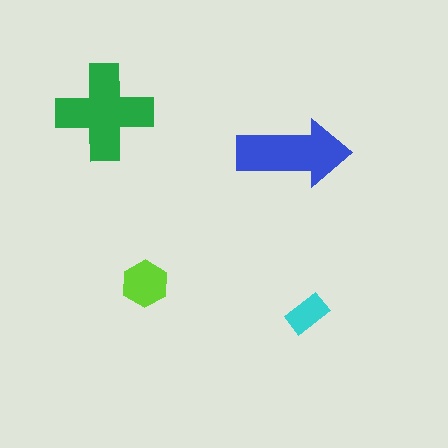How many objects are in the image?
There are 4 objects in the image.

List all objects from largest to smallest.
The green cross, the blue arrow, the lime hexagon, the cyan rectangle.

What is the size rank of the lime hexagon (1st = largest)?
3rd.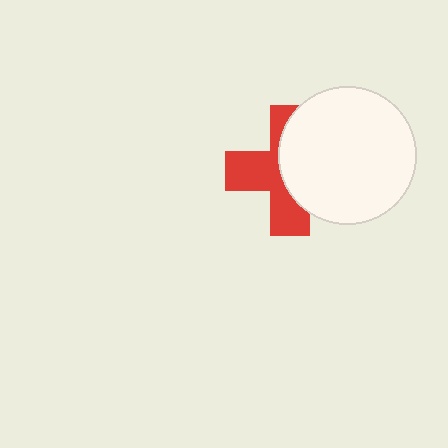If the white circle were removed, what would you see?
You would see the complete red cross.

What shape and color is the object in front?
The object in front is a white circle.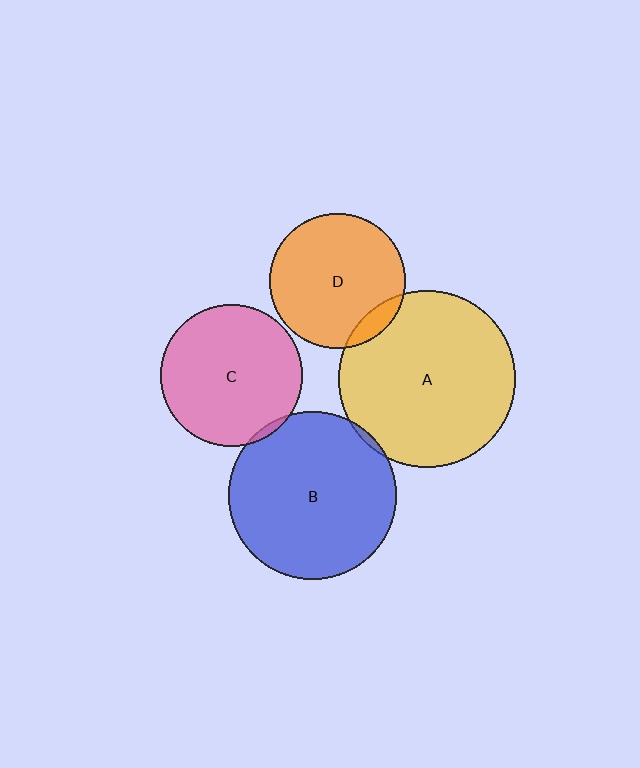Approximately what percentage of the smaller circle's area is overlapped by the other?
Approximately 5%.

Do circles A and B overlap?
Yes.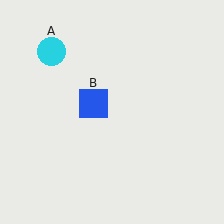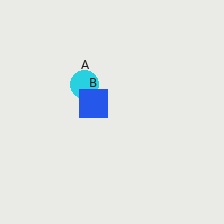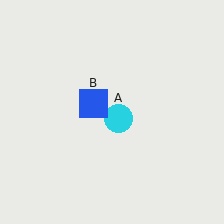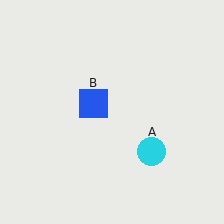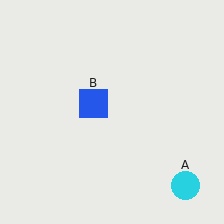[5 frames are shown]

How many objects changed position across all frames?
1 object changed position: cyan circle (object A).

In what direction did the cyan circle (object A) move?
The cyan circle (object A) moved down and to the right.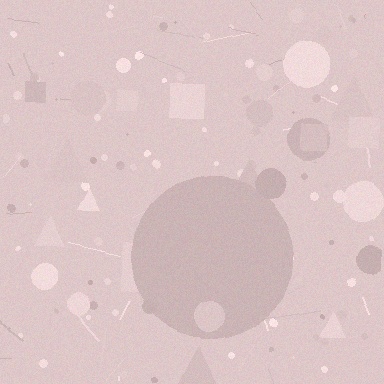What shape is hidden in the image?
A circle is hidden in the image.